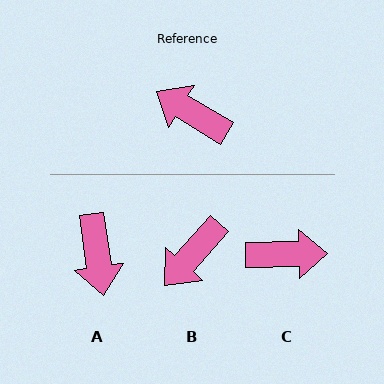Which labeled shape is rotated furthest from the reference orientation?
C, about 148 degrees away.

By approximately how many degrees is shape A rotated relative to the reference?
Approximately 129 degrees counter-clockwise.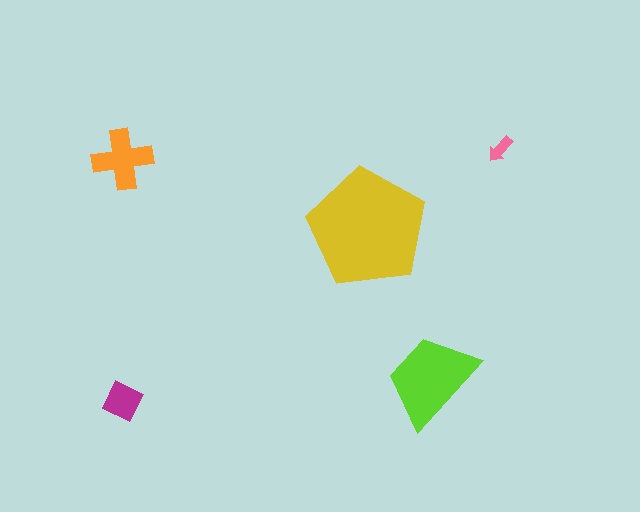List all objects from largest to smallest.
The yellow pentagon, the lime trapezoid, the orange cross, the magenta square, the pink arrow.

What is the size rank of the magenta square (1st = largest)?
4th.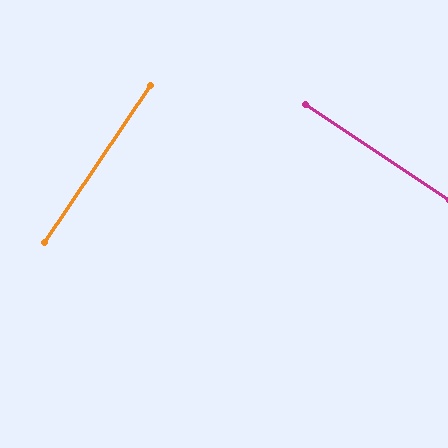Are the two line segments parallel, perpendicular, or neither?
Perpendicular — they meet at approximately 90°.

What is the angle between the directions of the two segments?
Approximately 90 degrees.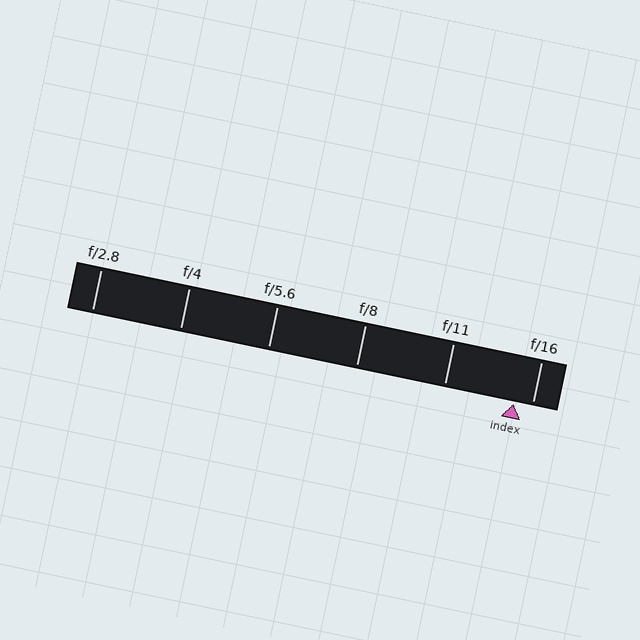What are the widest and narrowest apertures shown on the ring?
The widest aperture shown is f/2.8 and the narrowest is f/16.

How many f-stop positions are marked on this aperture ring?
There are 6 f-stop positions marked.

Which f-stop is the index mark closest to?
The index mark is closest to f/16.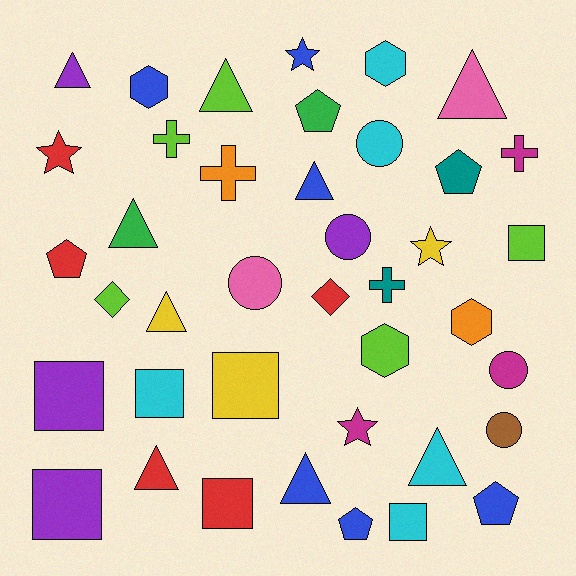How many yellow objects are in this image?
There are 3 yellow objects.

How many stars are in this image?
There are 4 stars.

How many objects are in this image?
There are 40 objects.